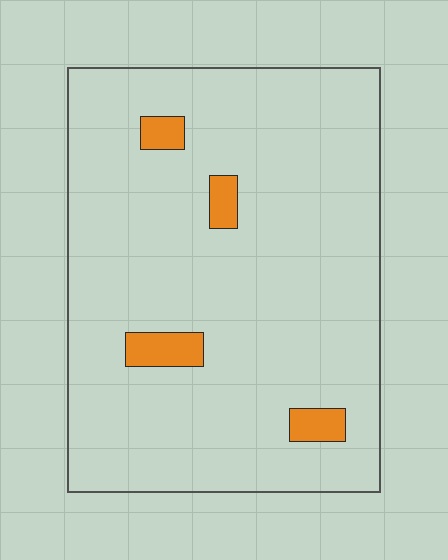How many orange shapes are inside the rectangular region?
4.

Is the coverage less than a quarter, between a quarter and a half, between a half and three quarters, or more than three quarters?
Less than a quarter.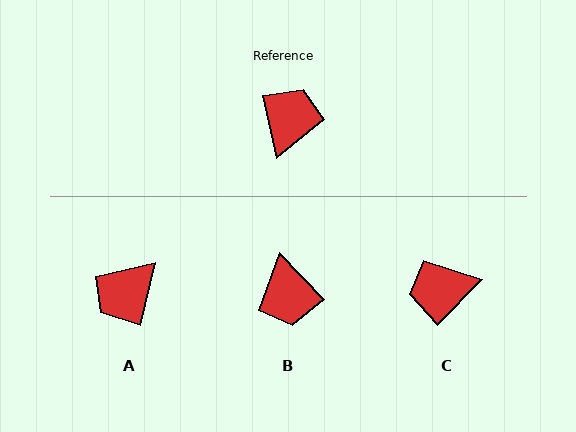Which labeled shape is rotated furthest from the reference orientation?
A, about 154 degrees away.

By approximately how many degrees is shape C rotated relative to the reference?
Approximately 123 degrees counter-clockwise.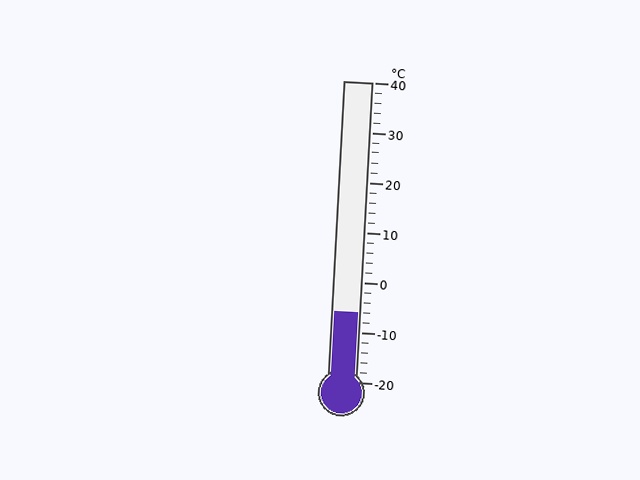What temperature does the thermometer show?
The thermometer shows approximately -6°C.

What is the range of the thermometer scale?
The thermometer scale ranges from -20°C to 40°C.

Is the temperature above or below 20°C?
The temperature is below 20°C.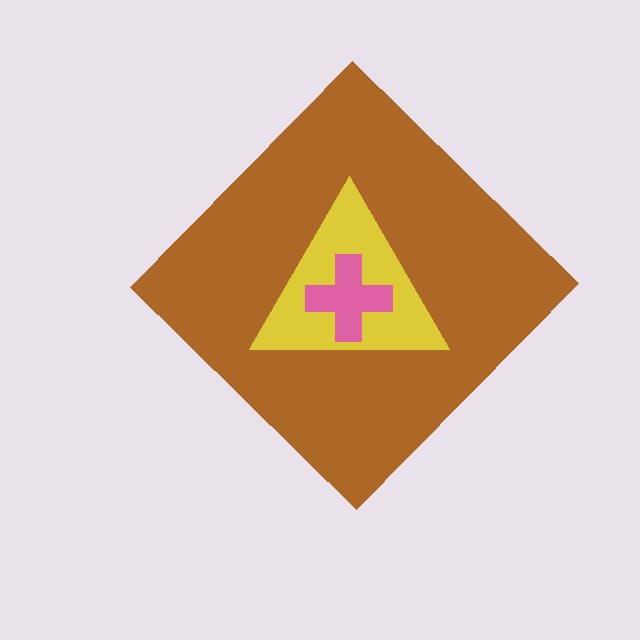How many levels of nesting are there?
3.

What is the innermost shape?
The pink cross.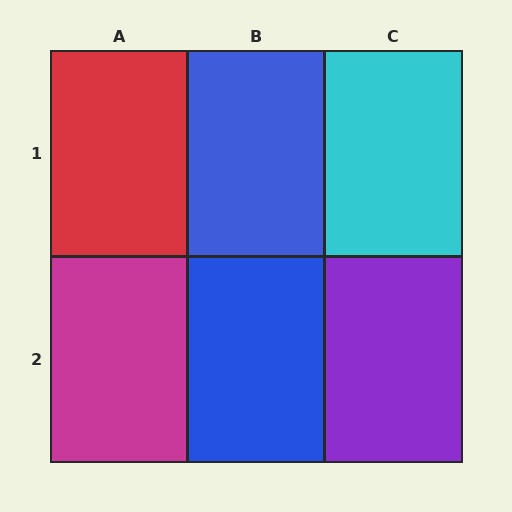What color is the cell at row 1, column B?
Blue.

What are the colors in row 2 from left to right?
Magenta, blue, purple.